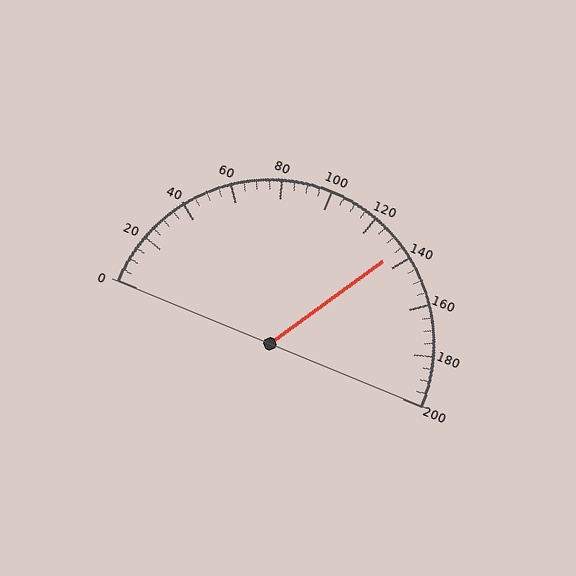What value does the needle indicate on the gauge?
The needle indicates approximately 135.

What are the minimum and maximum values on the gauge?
The gauge ranges from 0 to 200.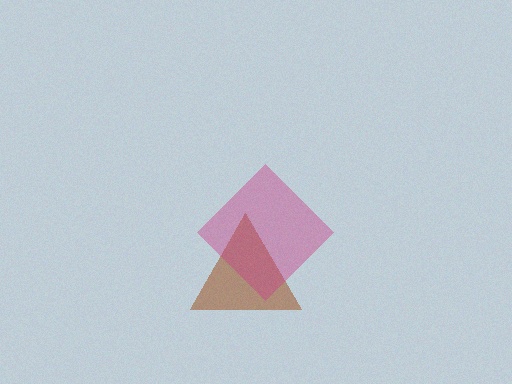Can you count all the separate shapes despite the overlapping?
Yes, there are 2 separate shapes.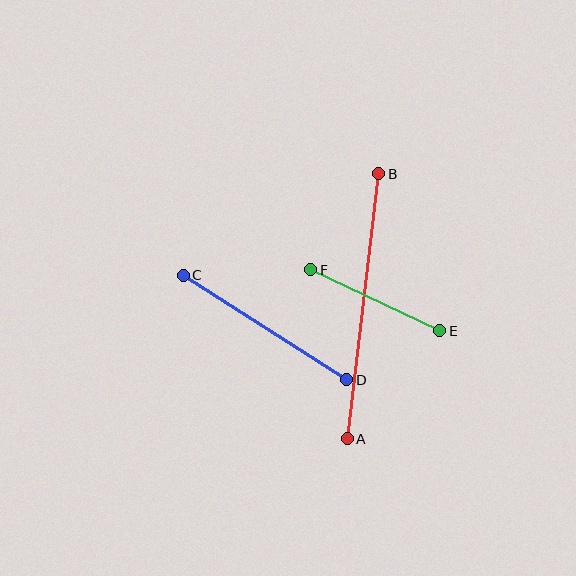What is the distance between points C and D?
The distance is approximately 194 pixels.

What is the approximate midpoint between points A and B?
The midpoint is at approximately (363, 306) pixels.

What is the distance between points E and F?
The distance is approximately 143 pixels.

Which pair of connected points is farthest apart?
Points A and B are farthest apart.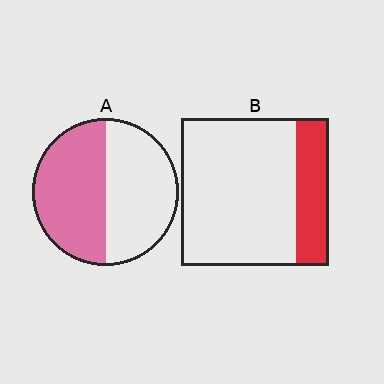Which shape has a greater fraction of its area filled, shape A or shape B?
Shape A.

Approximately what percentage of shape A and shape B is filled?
A is approximately 50% and B is approximately 20%.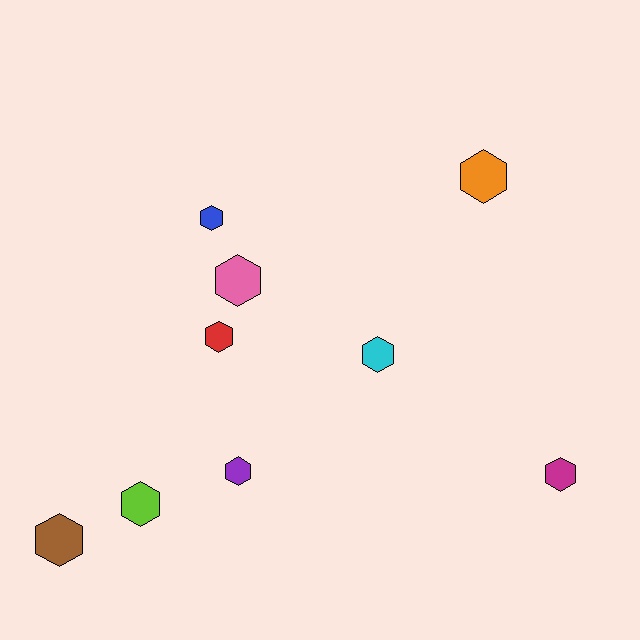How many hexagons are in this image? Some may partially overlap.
There are 9 hexagons.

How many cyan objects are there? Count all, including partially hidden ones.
There is 1 cyan object.